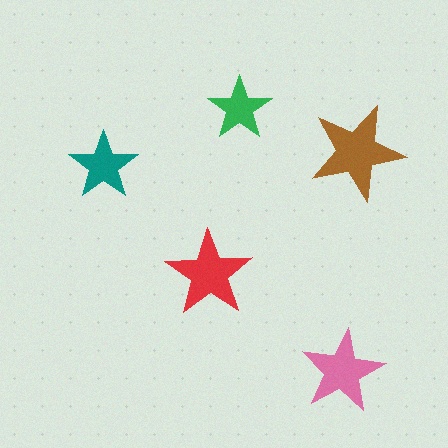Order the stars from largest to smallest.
the brown one, the red one, the pink one, the teal one, the green one.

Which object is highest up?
The green star is topmost.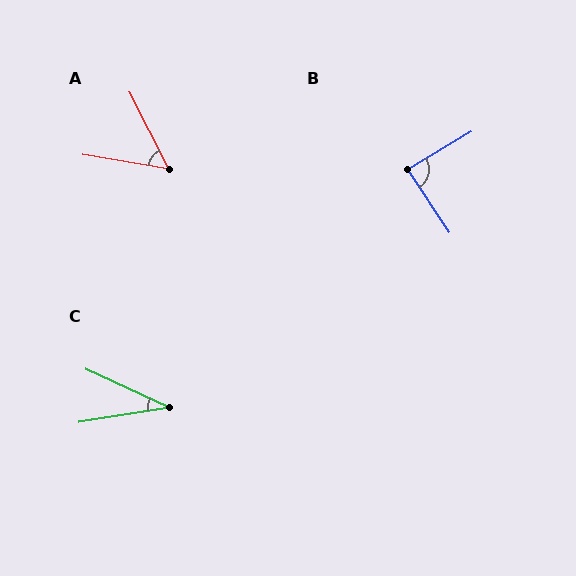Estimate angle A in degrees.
Approximately 54 degrees.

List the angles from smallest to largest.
C (34°), A (54°), B (87°).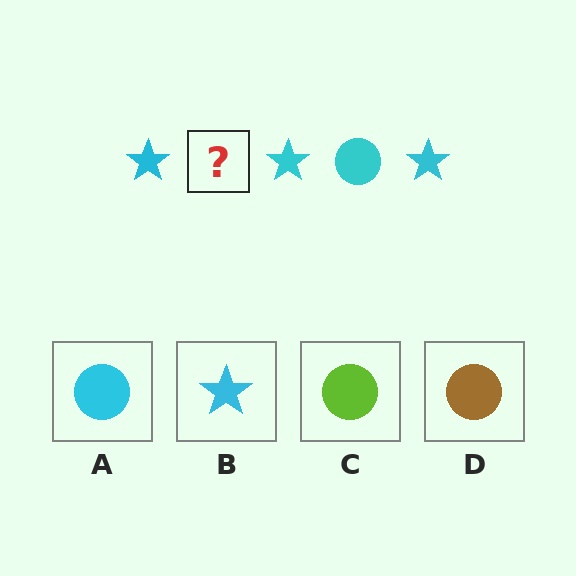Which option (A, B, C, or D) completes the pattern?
A.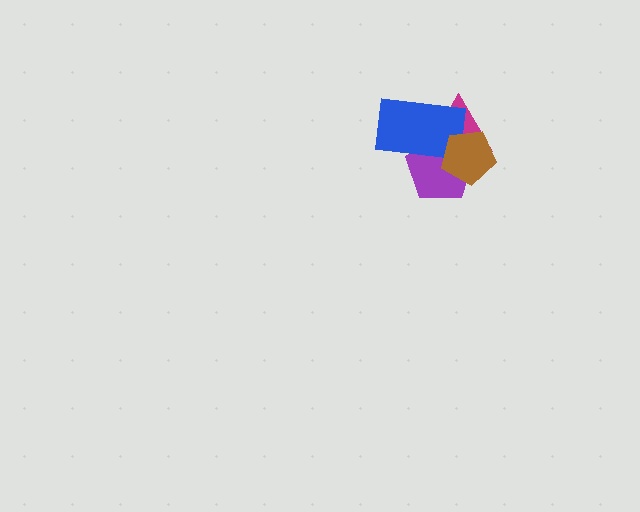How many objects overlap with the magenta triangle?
3 objects overlap with the magenta triangle.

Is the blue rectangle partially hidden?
Yes, it is partially covered by another shape.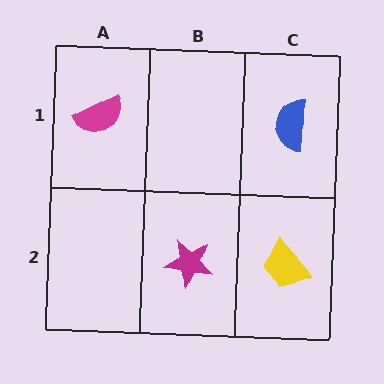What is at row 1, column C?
A blue semicircle.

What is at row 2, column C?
A yellow trapezoid.